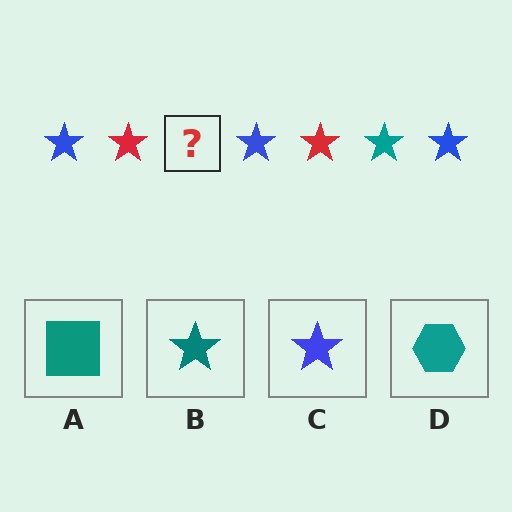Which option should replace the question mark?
Option B.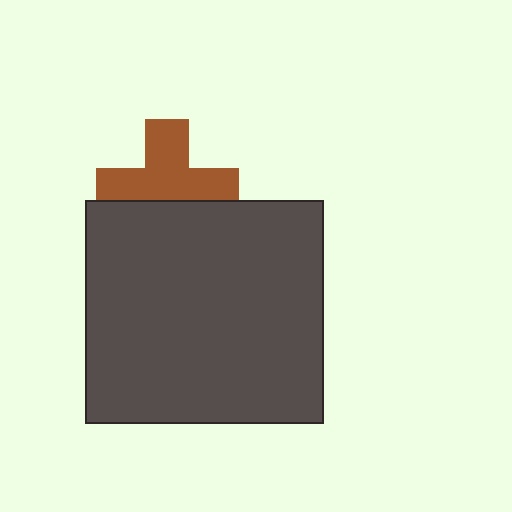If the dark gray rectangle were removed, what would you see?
You would see the complete brown cross.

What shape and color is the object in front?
The object in front is a dark gray rectangle.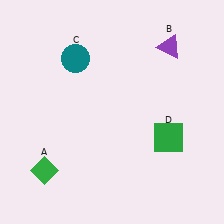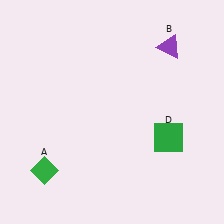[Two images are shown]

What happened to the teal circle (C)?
The teal circle (C) was removed in Image 2. It was in the top-left area of Image 1.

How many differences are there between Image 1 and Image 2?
There is 1 difference between the two images.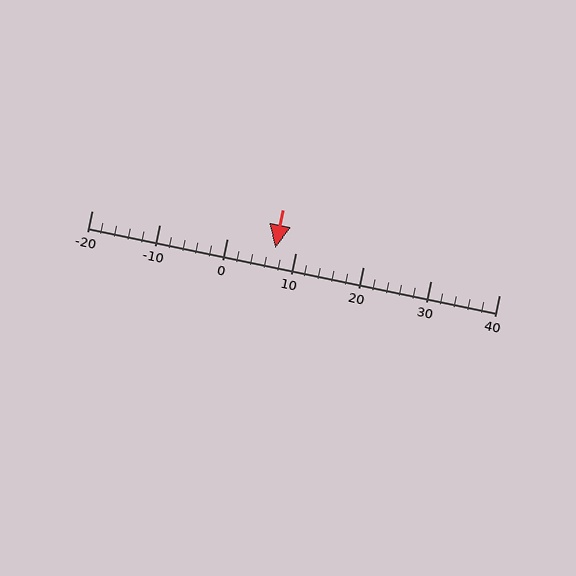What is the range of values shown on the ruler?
The ruler shows values from -20 to 40.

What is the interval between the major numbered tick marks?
The major tick marks are spaced 10 units apart.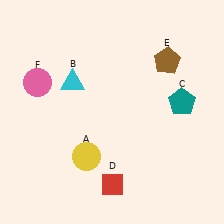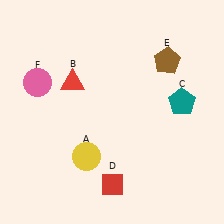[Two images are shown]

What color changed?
The triangle (B) changed from cyan in Image 1 to red in Image 2.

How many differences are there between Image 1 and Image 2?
There is 1 difference between the two images.